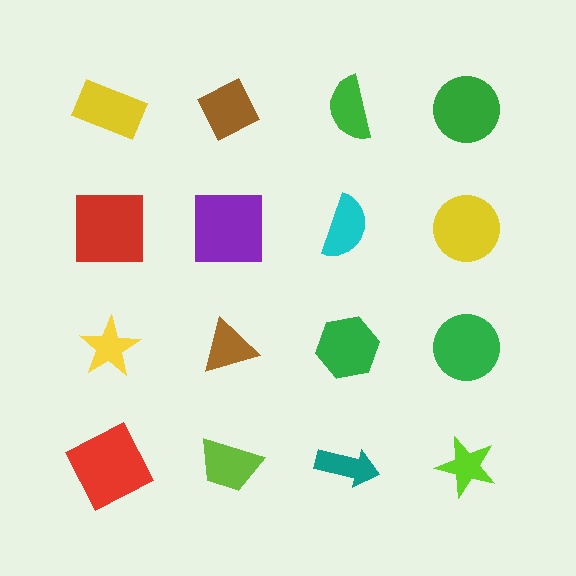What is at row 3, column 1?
A yellow star.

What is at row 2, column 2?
A purple square.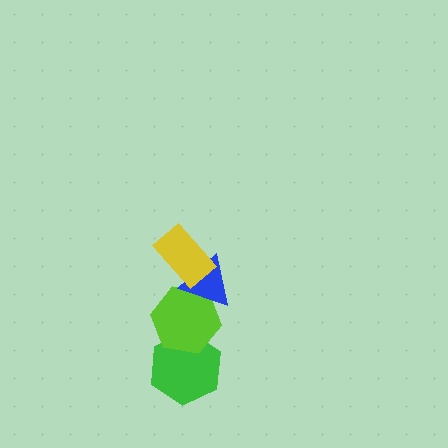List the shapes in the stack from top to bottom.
From top to bottom: the yellow rectangle, the blue triangle, the lime hexagon, the green hexagon.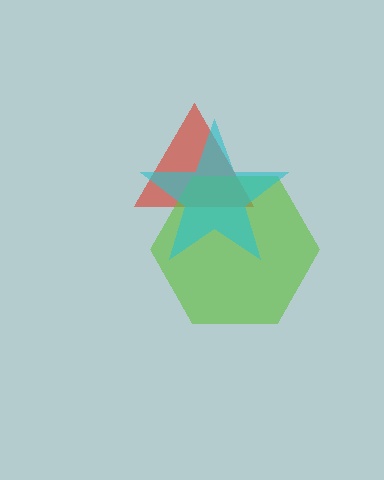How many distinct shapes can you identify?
There are 3 distinct shapes: a red triangle, a lime hexagon, a cyan star.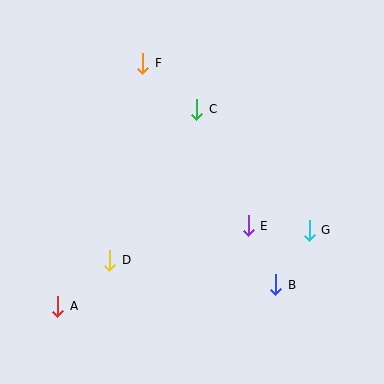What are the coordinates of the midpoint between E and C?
The midpoint between E and C is at (222, 168).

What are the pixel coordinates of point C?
Point C is at (197, 109).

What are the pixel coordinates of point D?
Point D is at (110, 260).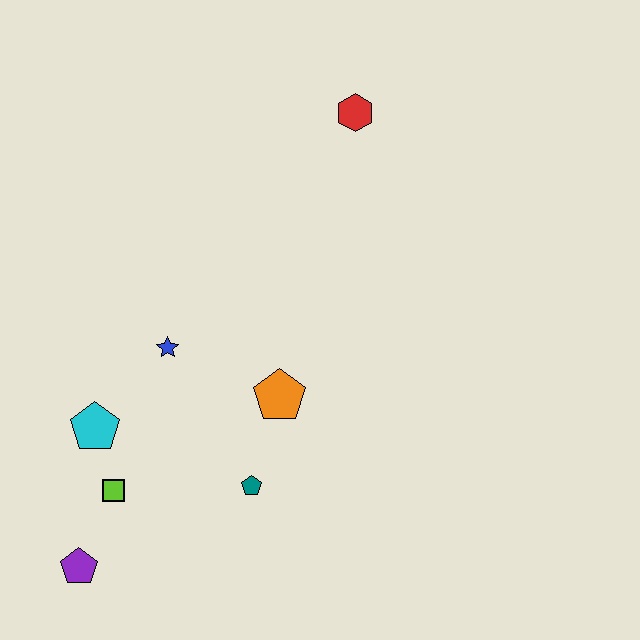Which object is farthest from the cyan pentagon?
The red hexagon is farthest from the cyan pentagon.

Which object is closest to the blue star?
The cyan pentagon is closest to the blue star.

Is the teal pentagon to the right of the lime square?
Yes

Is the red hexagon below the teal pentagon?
No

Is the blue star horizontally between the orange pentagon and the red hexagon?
No